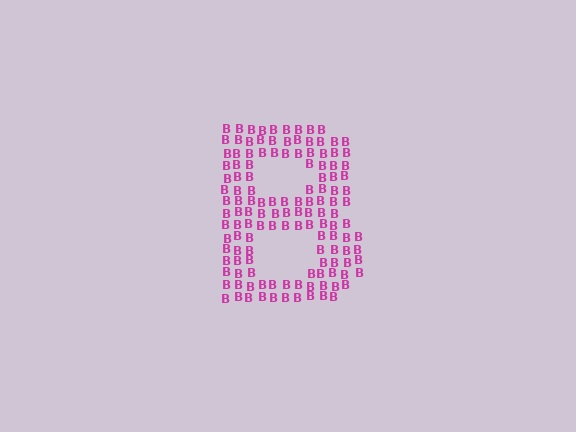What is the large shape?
The large shape is the letter B.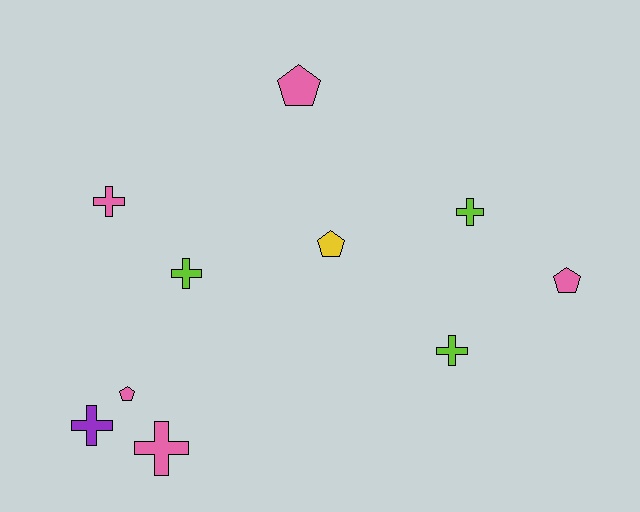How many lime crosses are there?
There are 3 lime crosses.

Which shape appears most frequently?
Cross, with 6 objects.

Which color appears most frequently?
Pink, with 5 objects.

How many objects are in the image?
There are 10 objects.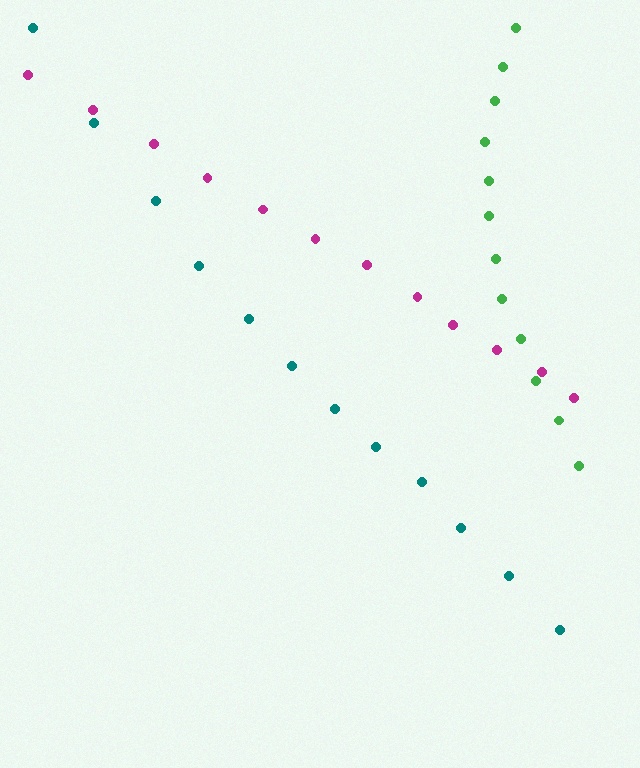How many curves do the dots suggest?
There are 3 distinct paths.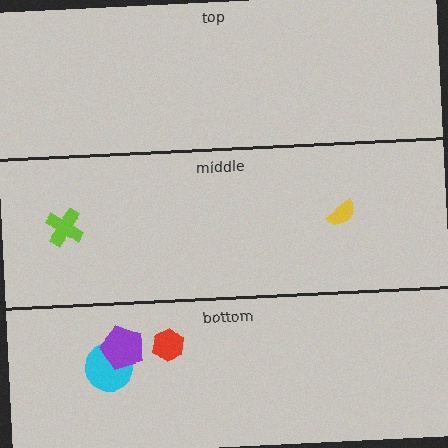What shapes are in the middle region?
The lime cross, the yellow semicircle.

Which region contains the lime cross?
The middle region.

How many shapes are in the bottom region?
3.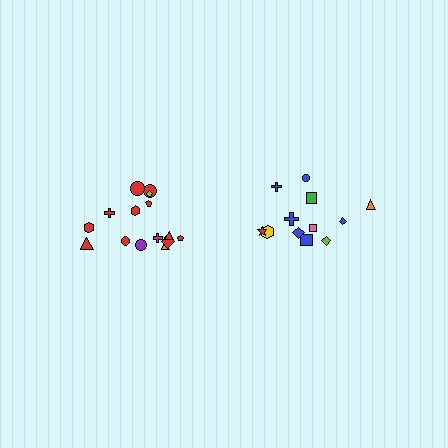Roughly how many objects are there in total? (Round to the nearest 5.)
Roughly 25 objects in total.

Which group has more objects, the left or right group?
The left group.